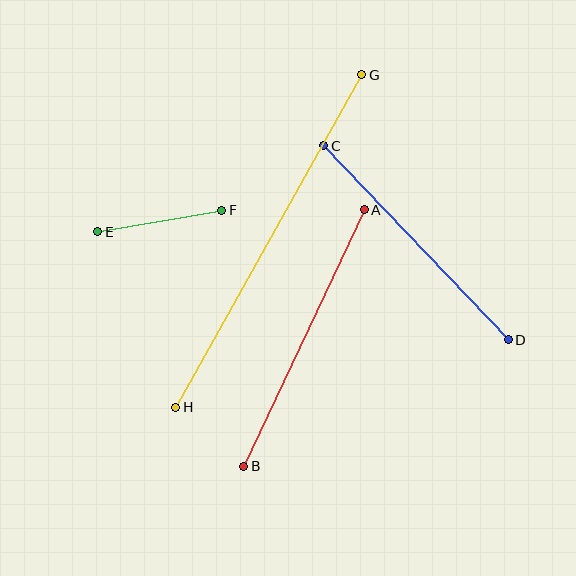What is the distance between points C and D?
The distance is approximately 268 pixels.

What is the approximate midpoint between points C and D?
The midpoint is at approximately (416, 243) pixels.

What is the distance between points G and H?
The distance is approximately 381 pixels.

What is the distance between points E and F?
The distance is approximately 126 pixels.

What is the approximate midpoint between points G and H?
The midpoint is at approximately (269, 241) pixels.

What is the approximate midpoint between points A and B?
The midpoint is at approximately (304, 338) pixels.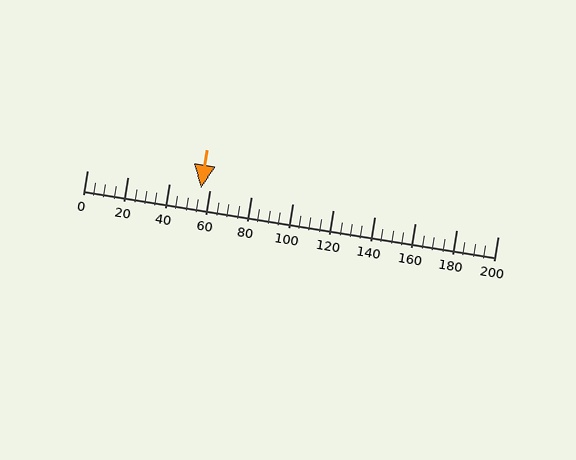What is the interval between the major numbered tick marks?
The major tick marks are spaced 20 units apart.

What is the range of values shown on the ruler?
The ruler shows values from 0 to 200.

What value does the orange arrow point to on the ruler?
The orange arrow points to approximately 56.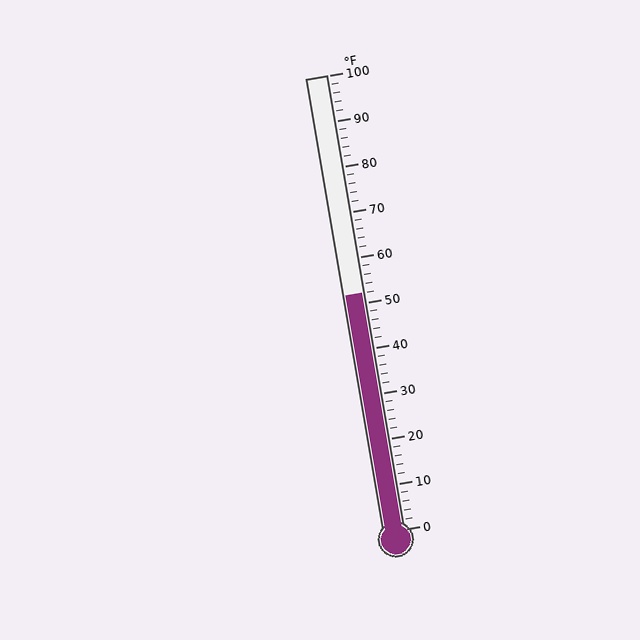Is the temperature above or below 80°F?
The temperature is below 80°F.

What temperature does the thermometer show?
The thermometer shows approximately 52°F.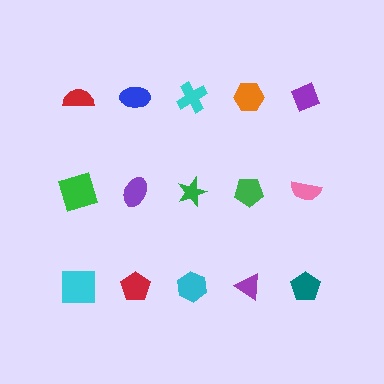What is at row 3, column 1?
A cyan square.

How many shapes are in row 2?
5 shapes.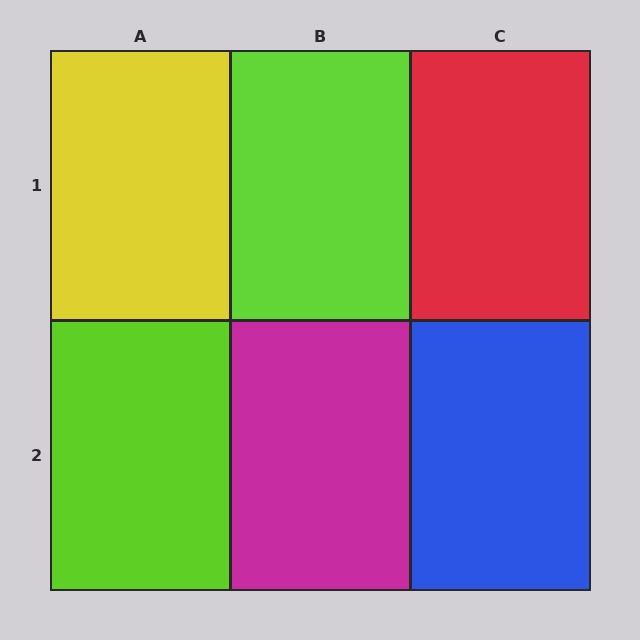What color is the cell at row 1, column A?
Yellow.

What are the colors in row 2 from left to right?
Lime, magenta, blue.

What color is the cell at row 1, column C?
Red.